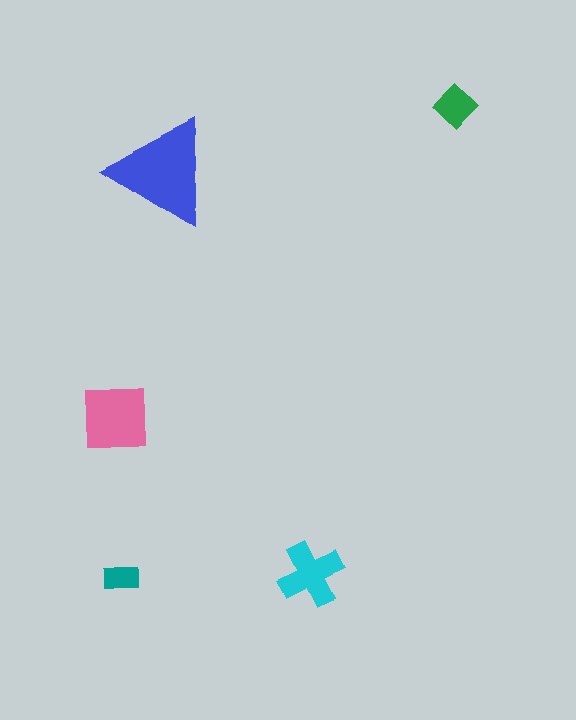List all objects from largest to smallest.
The blue triangle, the pink square, the cyan cross, the green diamond, the teal rectangle.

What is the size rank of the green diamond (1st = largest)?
4th.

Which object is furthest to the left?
The pink square is leftmost.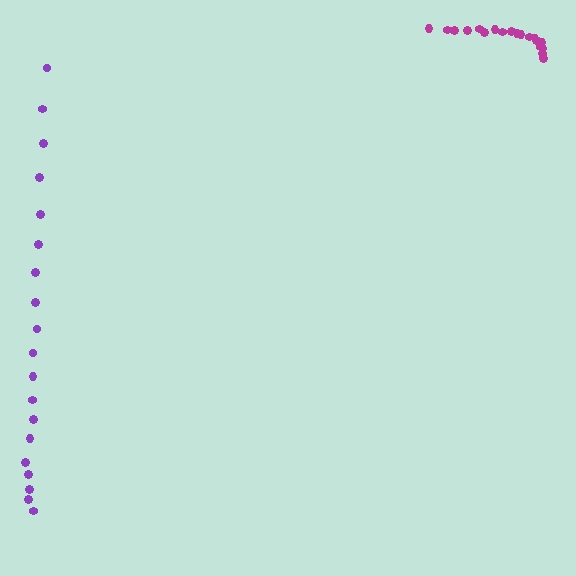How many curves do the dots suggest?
There are 2 distinct paths.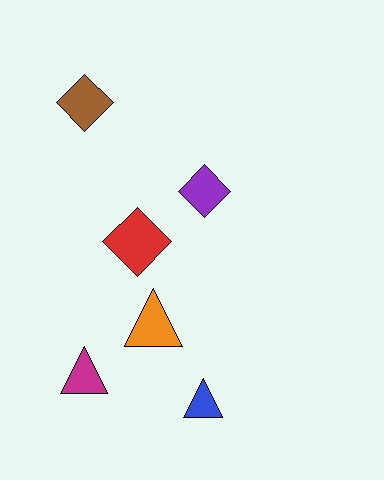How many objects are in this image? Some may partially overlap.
There are 6 objects.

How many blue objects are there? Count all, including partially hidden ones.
There is 1 blue object.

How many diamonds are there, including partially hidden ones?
There are 3 diamonds.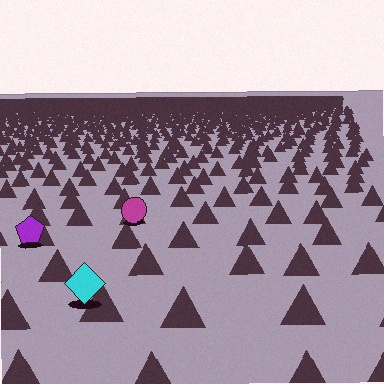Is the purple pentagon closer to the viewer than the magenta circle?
Yes. The purple pentagon is closer — you can tell from the texture gradient: the ground texture is coarser near it.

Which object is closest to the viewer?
The cyan diamond is closest. The texture marks near it are larger and more spread out.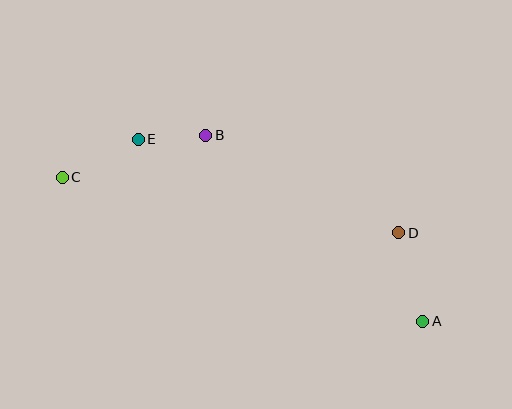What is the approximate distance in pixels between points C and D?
The distance between C and D is approximately 341 pixels.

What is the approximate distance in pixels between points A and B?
The distance between A and B is approximately 286 pixels.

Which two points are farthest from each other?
Points A and C are farthest from each other.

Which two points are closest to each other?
Points B and E are closest to each other.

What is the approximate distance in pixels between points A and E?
The distance between A and E is approximately 338 pixels.